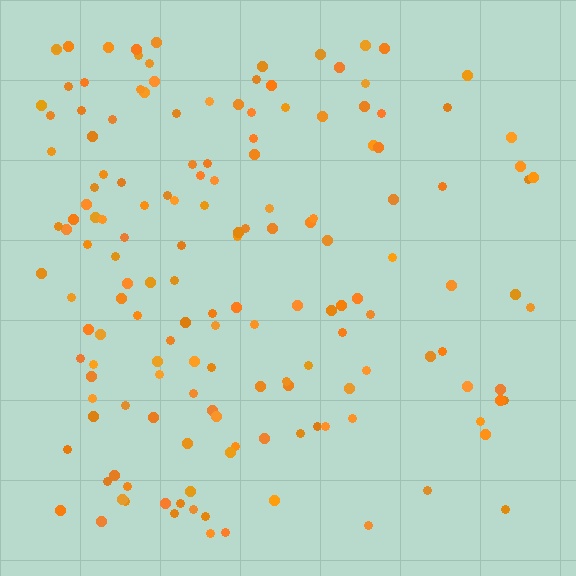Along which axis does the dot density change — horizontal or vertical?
Horizontal.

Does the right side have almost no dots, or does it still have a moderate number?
Still a moderate number, just noticeably fewer than the left.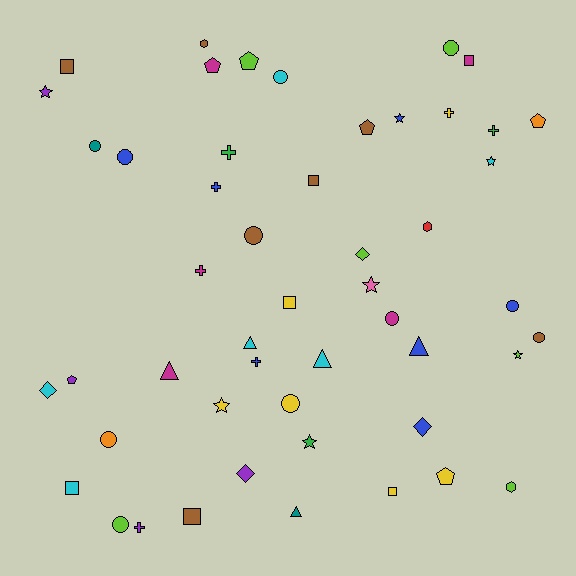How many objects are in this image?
There are 50 objects.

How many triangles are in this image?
There are 5 triangles.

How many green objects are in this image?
There are 3 green objects.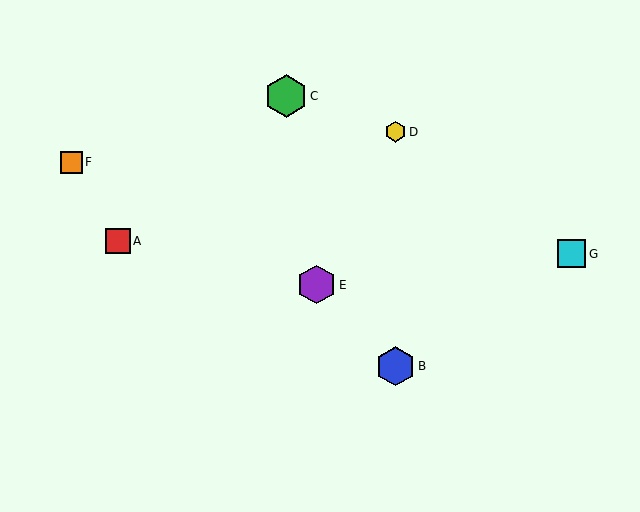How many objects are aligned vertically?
2 objects (B, D) are aligned vertically.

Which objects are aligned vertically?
Objects B, D are aligned vertically.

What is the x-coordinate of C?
Object C is at x≈286.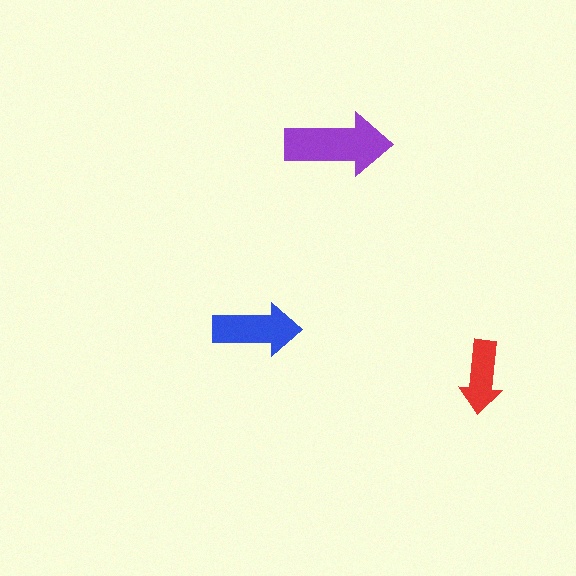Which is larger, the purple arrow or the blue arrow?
The purple one.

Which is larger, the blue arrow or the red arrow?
The blue one.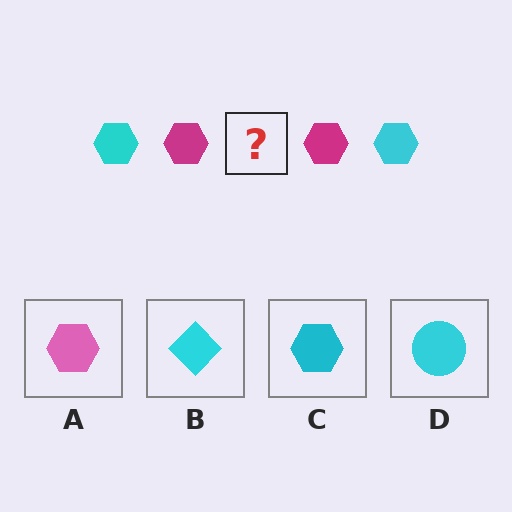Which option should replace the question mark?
Option C.